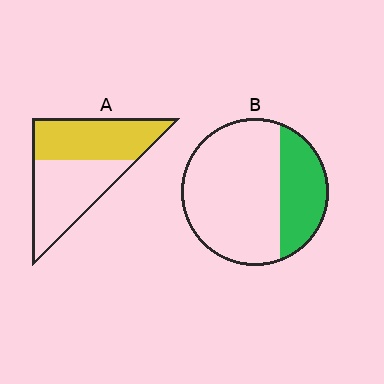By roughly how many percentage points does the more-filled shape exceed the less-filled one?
By roughly 20 percentage points (A over B).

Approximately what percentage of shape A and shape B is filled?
A is approximately 50% and B is approximately 30%.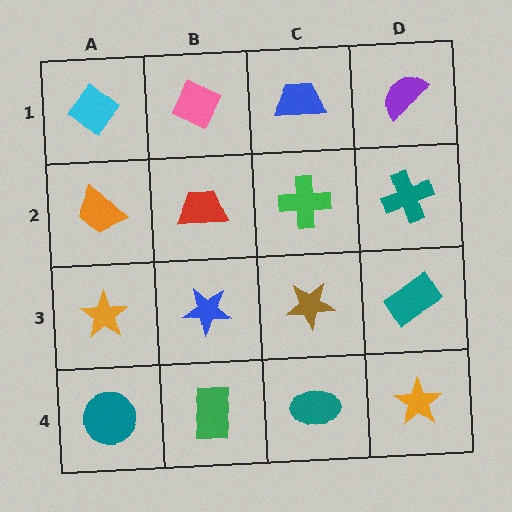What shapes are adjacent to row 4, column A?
An orange star (row 3, column A), a green rectangle (row 4, column B).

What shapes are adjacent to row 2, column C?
A blue trapezoid (row 1, column C), a brown star (row 3, column C), a red trapezoid (row 2, column B), a teal cross (row 2, column D).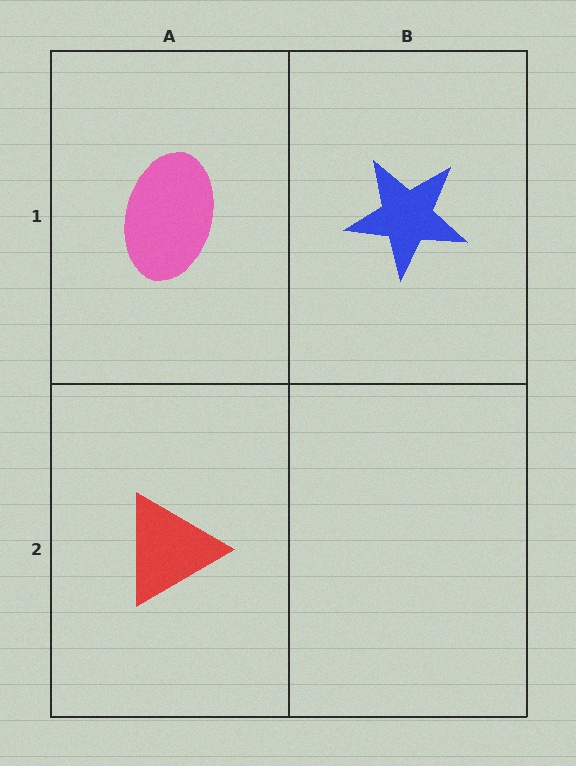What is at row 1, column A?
A pink ellipse.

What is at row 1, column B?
A blue star.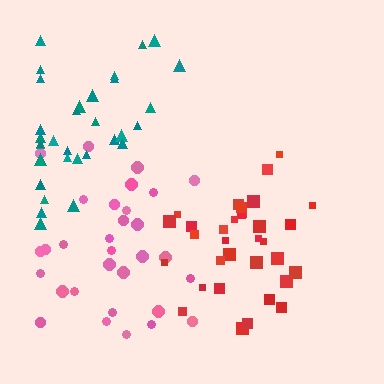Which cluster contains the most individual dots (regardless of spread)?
Red (33).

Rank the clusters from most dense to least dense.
red, pink, teal.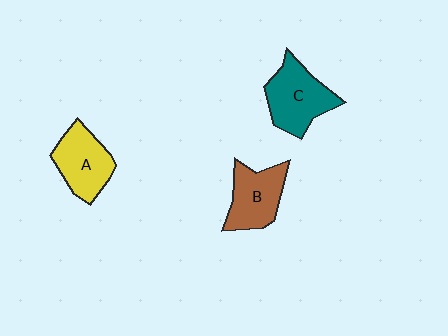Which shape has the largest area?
Shape C (teal).